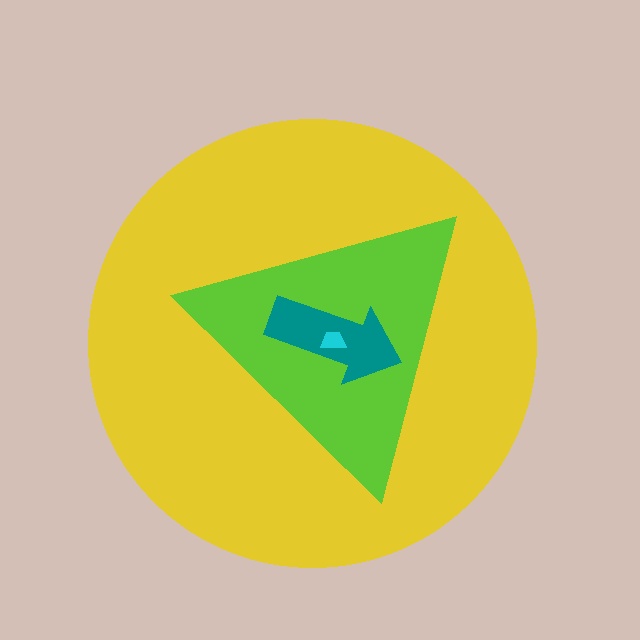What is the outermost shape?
The yellow circle.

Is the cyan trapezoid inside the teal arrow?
Yes.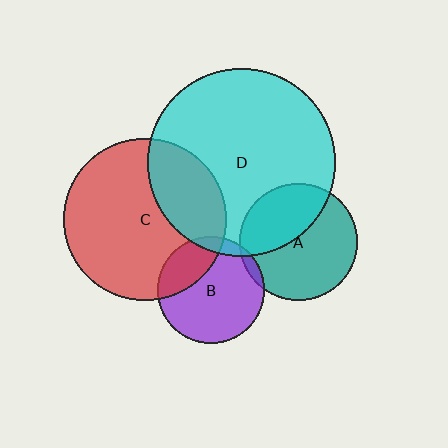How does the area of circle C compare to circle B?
Approximately 2.3 times.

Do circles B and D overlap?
Yes.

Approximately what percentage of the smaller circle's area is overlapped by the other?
Approximately 10%.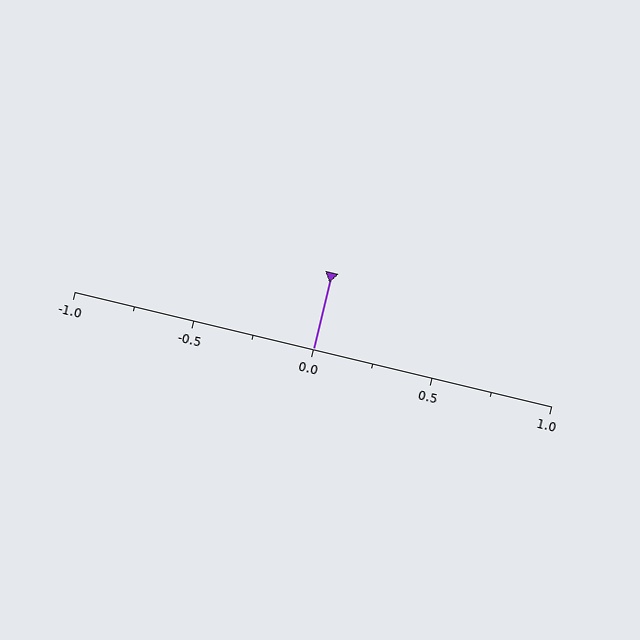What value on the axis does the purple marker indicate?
The marker indicates approximately 0.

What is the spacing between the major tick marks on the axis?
The major ticks are spaced 0.5 apart.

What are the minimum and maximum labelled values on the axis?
The axis runs from -1.0 to 1.0.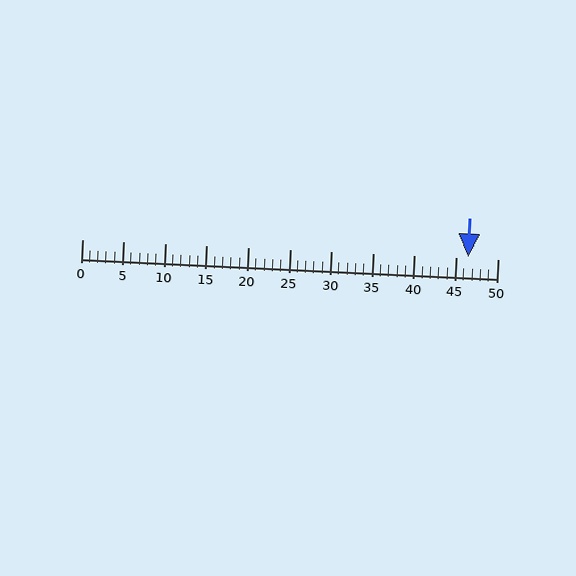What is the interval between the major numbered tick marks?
The major tick marks are spaced 5 units apart.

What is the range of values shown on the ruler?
The ruler shows values from 0 to 50.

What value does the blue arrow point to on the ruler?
The blue arrow points to approximately 46.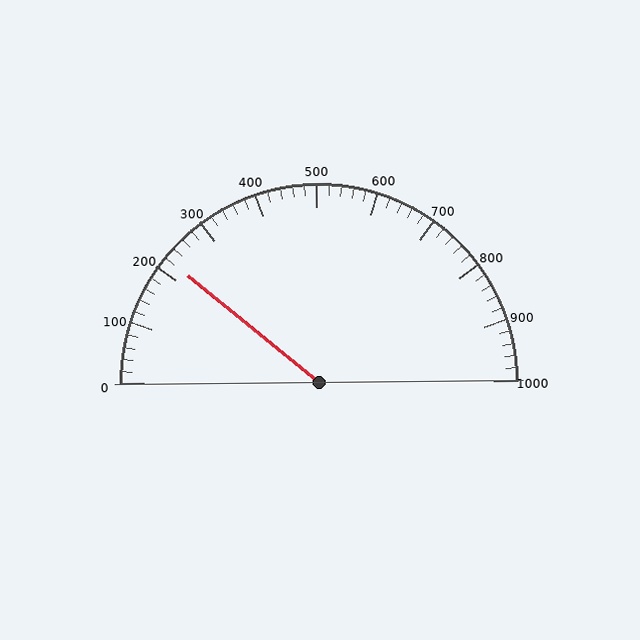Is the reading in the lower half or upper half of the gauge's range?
The reading is in the lower half of the range (0 to 1000).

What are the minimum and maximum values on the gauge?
The gauge ranges from 0 to 1000.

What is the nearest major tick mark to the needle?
The nearest major tick mark is 200.